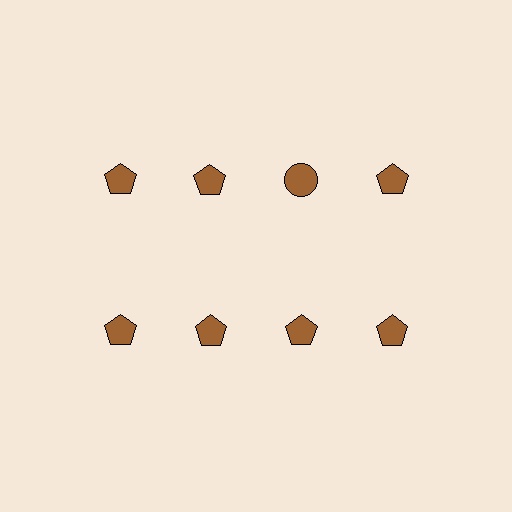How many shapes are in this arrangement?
There are 8 shapes arranged in a grid pattern.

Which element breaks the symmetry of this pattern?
The brown circle in the top row, center column breaks the symmetry. All other shapes are brown pentagons.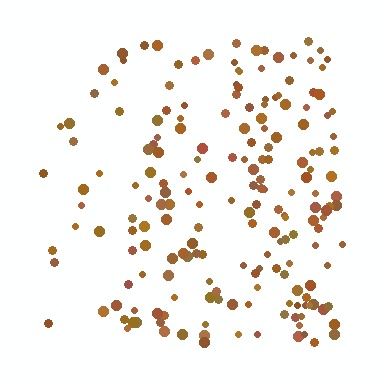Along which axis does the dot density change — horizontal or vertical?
Horizontal.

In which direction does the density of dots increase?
From left to right, with the right side densest.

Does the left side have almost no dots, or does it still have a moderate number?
Still a moderate number, just noticeably fewer than the right.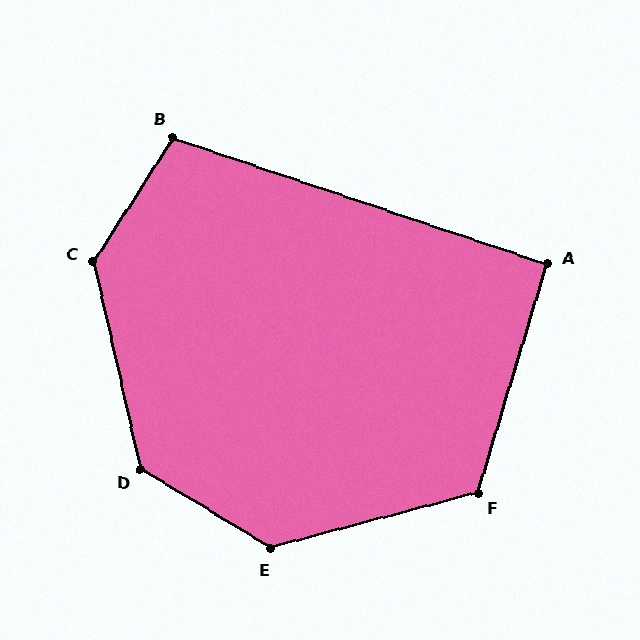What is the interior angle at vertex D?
Approximately 134 degrees (obtuse).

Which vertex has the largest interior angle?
C, at approximately 135 degrees.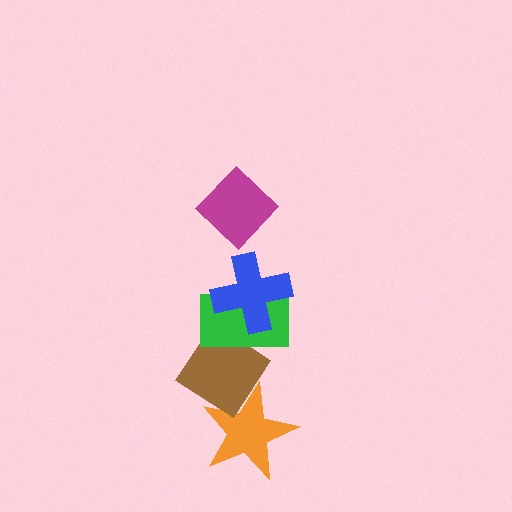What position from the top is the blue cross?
The blue cross is 2nd from the top.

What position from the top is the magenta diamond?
The magenta diamond is 1st from the top.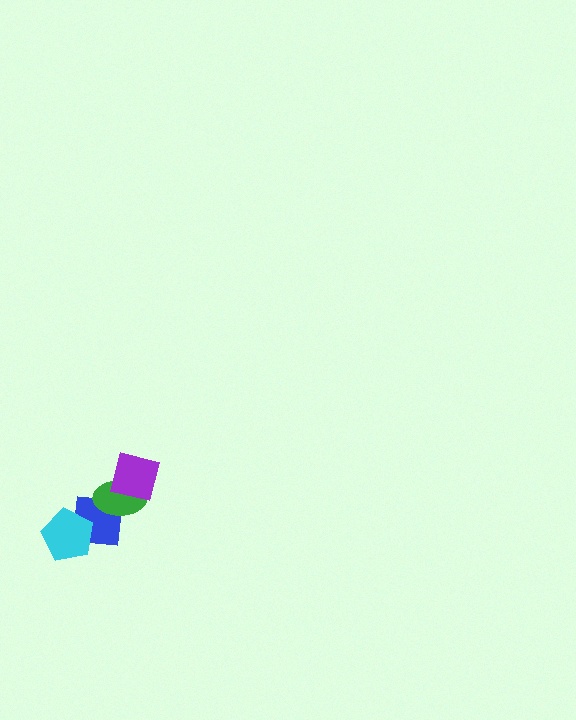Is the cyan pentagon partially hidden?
No, no other shape covers it.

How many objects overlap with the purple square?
1 object overlaps with the purple square.